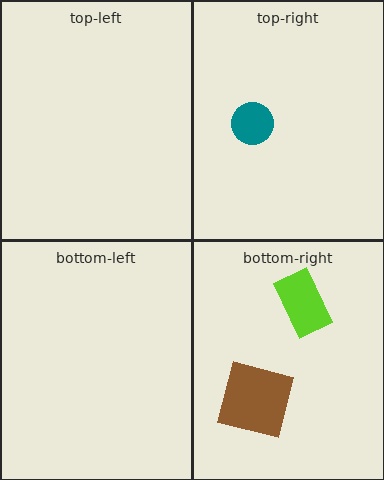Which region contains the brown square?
The bottom-right region.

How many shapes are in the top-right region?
1.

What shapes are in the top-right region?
The teal circle.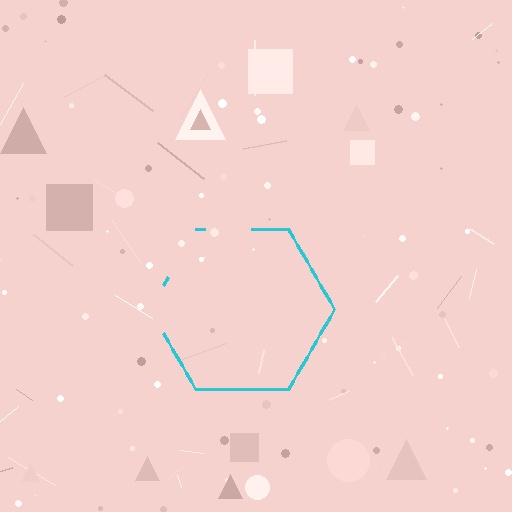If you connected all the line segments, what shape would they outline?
They would outline a hexagon.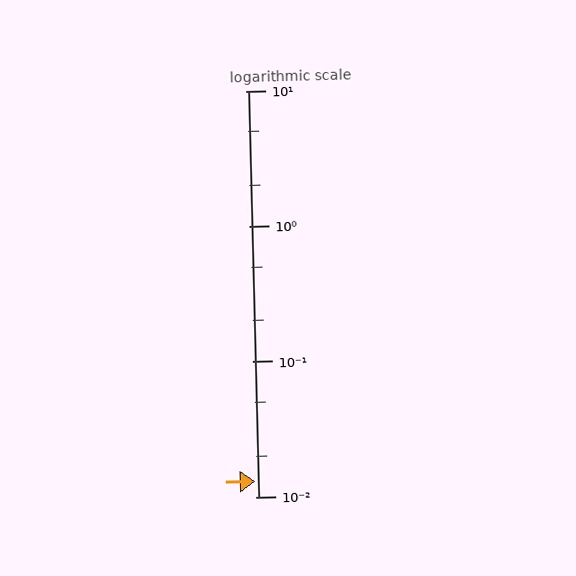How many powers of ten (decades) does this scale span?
The scale spans 3 decades, from 0.01 to 10.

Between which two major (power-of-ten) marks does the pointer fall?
The pointer is between 0.01 and 0.1.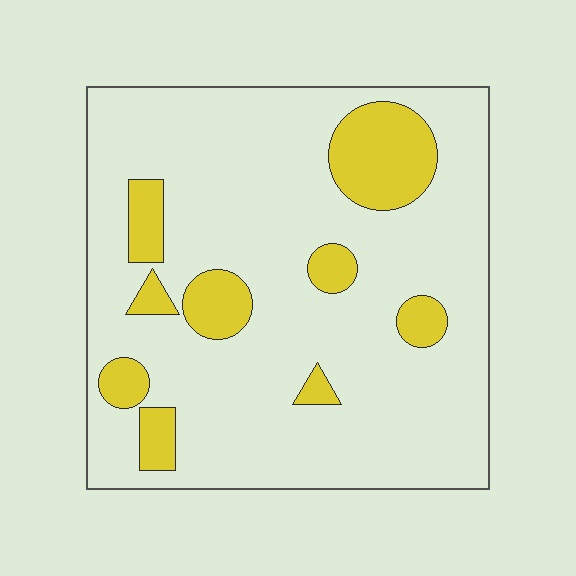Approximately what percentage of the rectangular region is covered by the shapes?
Approximately 15%.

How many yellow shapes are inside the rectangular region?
9.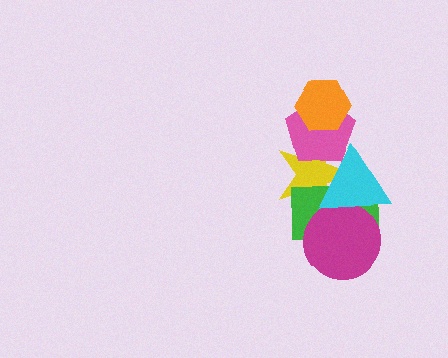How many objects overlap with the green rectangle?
3 objects overlap with the green rectangle.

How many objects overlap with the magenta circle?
2 objects overlap with the magenta circle.